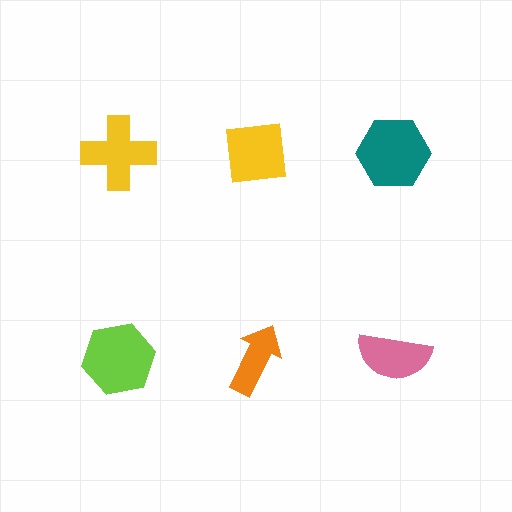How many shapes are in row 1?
3 shapes.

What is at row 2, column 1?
A lime hexagon.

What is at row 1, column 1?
A yellow cross.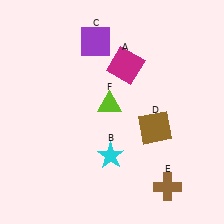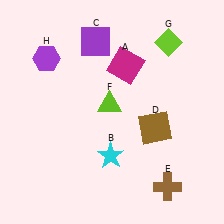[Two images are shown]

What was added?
A lime diamond (G), a purple hexagon (H) were added in Image 2.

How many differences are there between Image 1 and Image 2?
There are 2 differences between the two images.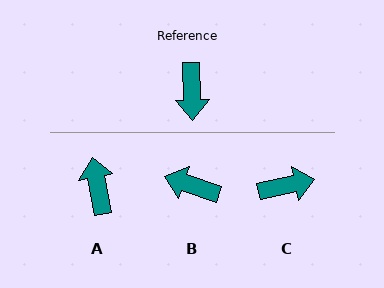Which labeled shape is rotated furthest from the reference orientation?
A, about 171 degrees away.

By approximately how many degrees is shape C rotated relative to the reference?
Approximately 101 degrees counter-clockwise.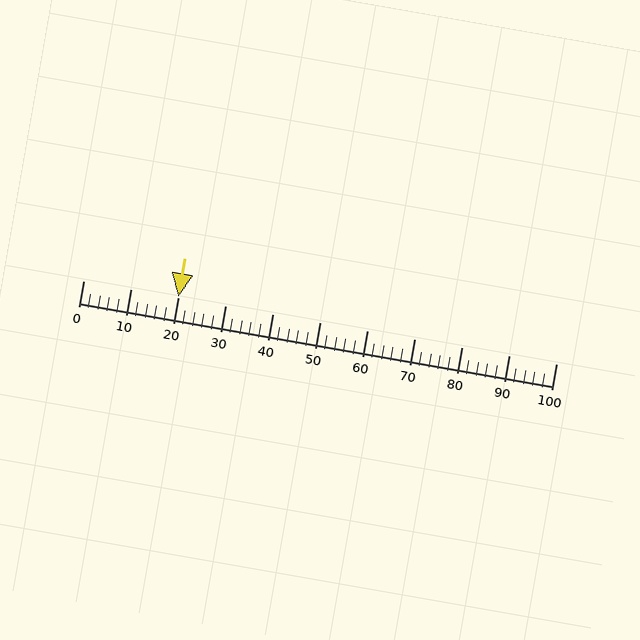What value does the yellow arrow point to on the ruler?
The yellow arrow points to approximately 20.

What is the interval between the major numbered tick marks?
The major tick marks are spaced 10 units apart.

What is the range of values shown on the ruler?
The ruler shows values from 0 to 100.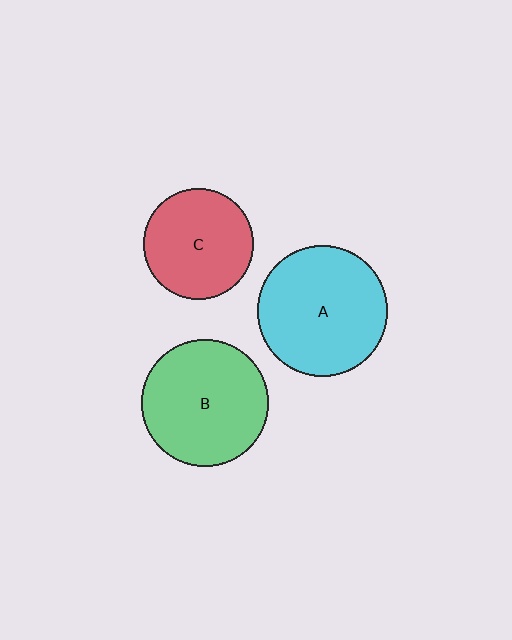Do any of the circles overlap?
No, none of the circles overlap.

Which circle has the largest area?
Circle A (cyan).